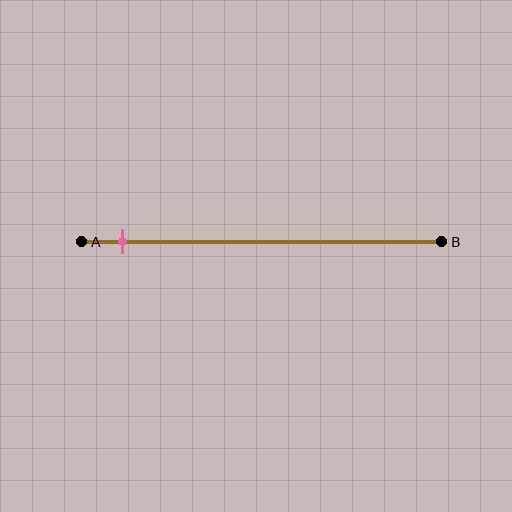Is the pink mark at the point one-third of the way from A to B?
No, the mark is at about 10% from A, not at the 33% one-third point.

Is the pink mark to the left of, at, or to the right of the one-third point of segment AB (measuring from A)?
The pink mark is to the left of the one-third point of segment AB.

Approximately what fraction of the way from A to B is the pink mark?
The pink mark is approximately 10% of the way from A to B.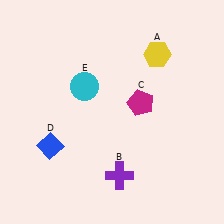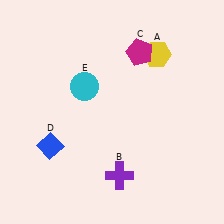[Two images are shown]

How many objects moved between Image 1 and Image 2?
1 object moved between the two images.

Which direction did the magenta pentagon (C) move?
The magenta pentagon (C) moved up.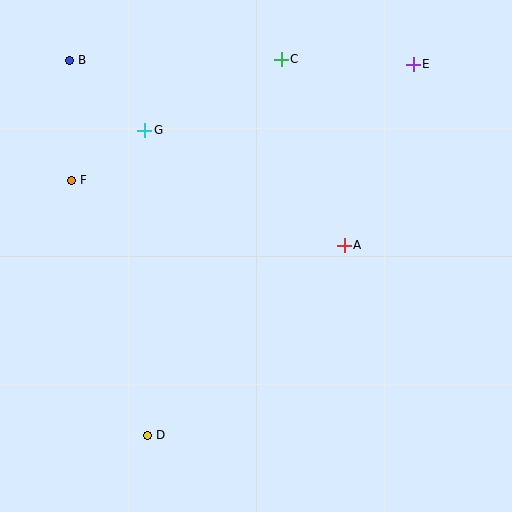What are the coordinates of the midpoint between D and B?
The midpoint between D and B is at (108, 248).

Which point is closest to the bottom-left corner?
Point D is closest to the bottom-left corner.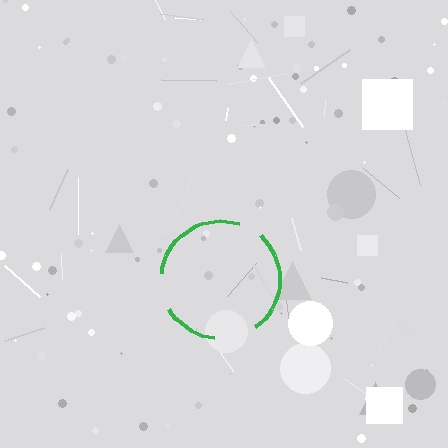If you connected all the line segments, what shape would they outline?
They would outline a circle.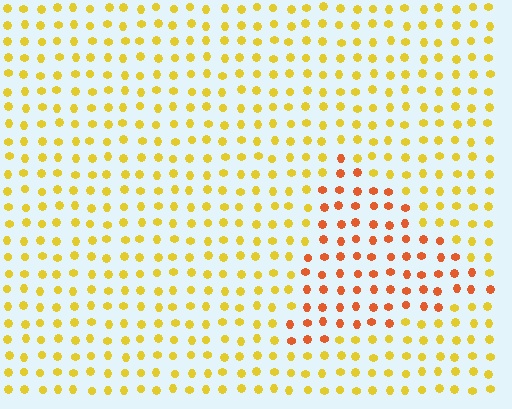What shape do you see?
I see a triangle.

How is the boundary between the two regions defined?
The boundary is defined purely by a slight shift in hue (about 37 degrees). Spacing, size, and orientation are identical on both sides.